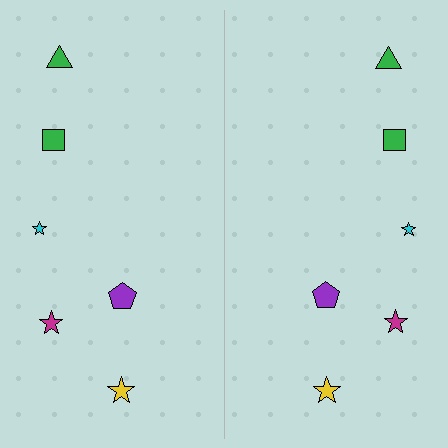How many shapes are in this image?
There are 12 shapes in this image.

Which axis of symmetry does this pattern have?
The pattern has a vertical axis of symmetry running through the center of the image.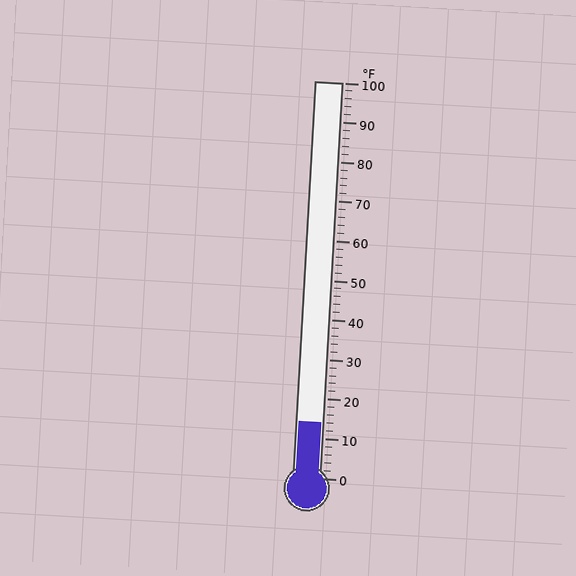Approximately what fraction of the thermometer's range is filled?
The thermometer is filled to approximately 15% of its range.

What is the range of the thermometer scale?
The thermometer scale ranges from 0°F to 100°F.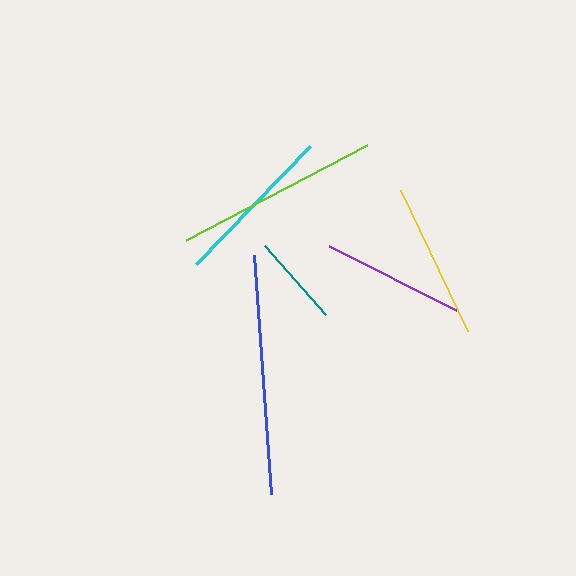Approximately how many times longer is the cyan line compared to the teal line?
The cyan line is approximately 1.8 times the length of the teal line.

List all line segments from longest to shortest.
From longest to shortest: blue, lime, cyan, yellow, purple, teal.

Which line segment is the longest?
The blue line is the longest at approximately 240 pixels.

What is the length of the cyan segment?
The cyan segment is approximately 164 pixels long.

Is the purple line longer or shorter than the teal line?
The purple line is longer than the teal line.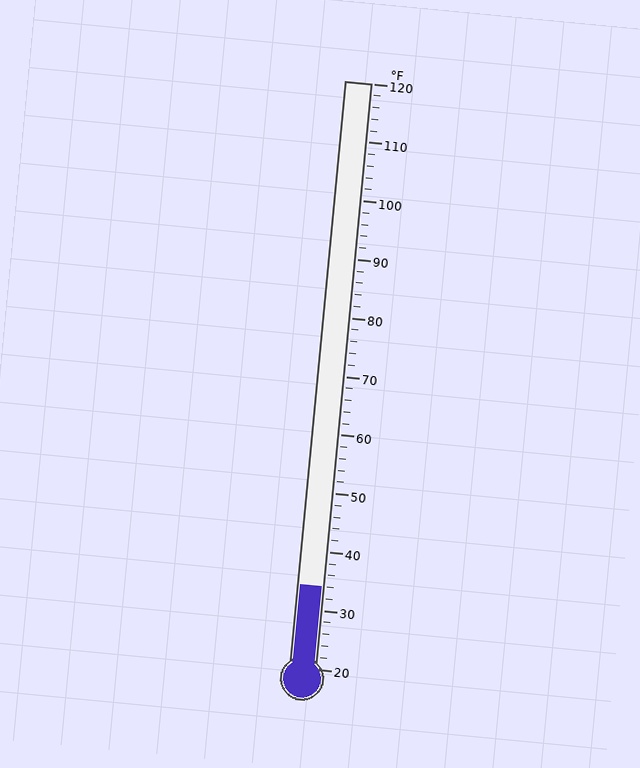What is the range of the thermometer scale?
The thermometer scale ranges from 20°F to 120°F.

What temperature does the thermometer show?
The thermometer shows approximately 34°F.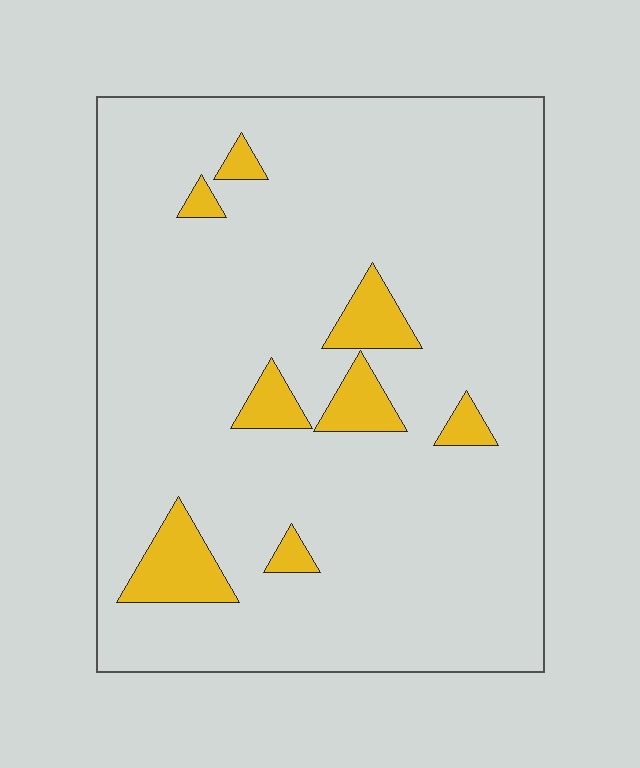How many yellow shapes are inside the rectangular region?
8.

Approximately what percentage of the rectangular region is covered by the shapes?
Approximately 10%.